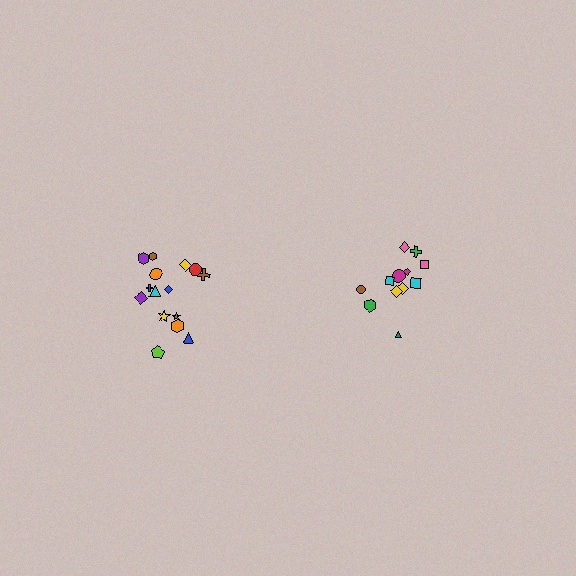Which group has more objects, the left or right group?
The left group.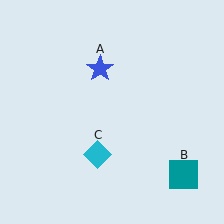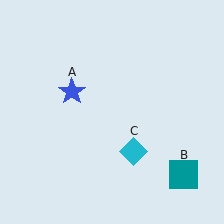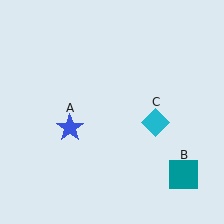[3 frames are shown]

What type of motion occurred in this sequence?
The blue star (object A), cyan diamond (object C) rotated counterclockwise around the center of the scene.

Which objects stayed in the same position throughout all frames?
Teal square (object B) remained stationary.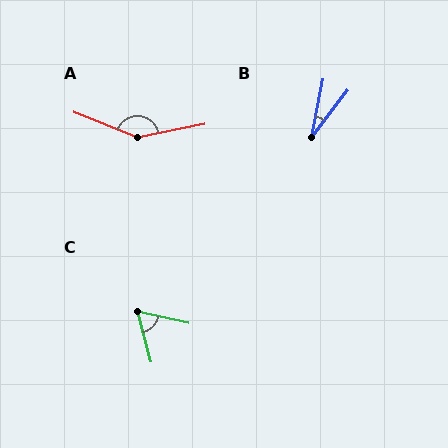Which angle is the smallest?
B, at approximately 26 degrees.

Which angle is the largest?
A, at approximately 147 degrees.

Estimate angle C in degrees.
Approximately 62 degrees.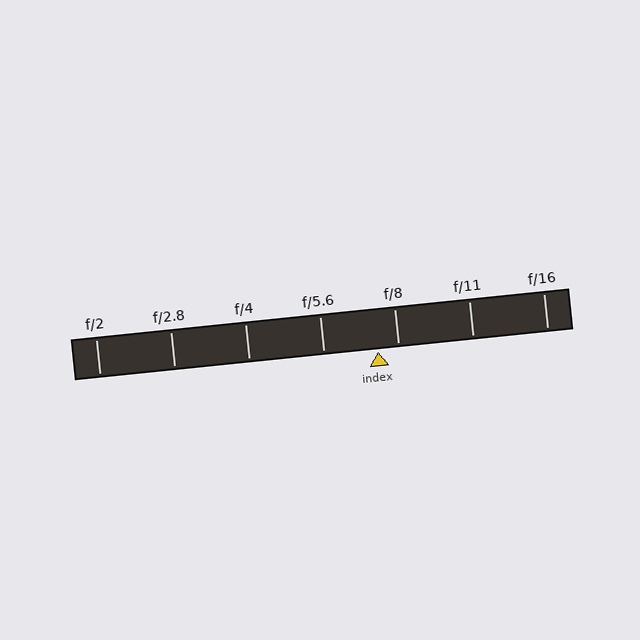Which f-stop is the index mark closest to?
The index mark is closest to f/8.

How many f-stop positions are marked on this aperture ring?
There are 7 f-stop positions marked.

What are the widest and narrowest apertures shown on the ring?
The widest aperture shown is f/2 and the narrowest is f/16.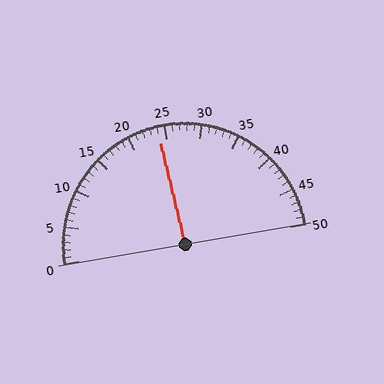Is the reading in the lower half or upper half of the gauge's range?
The reading is in the lower half of the range (0 to 50).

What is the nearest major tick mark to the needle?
The nearest major tick mark is 25.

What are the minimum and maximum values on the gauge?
The gauge ranges from 0 to 50.